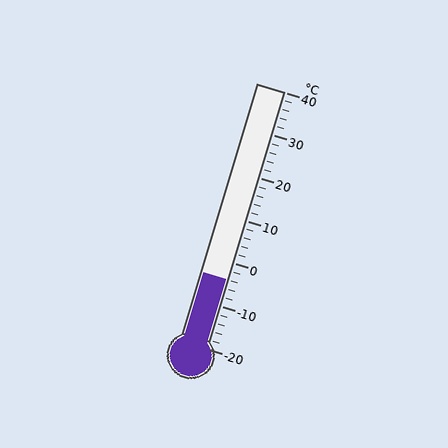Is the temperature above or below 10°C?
The temperature is below 10°C.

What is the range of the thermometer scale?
The thermometer scale ranges from -20°C to 40°C.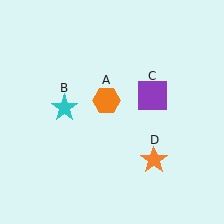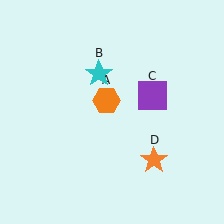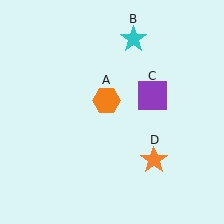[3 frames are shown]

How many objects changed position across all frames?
1 object changed position: cyan star (object B).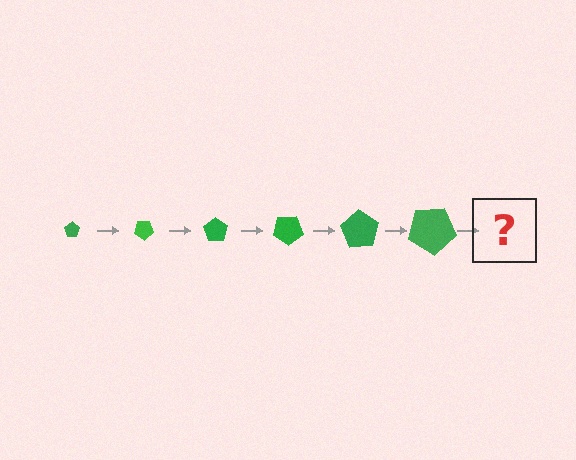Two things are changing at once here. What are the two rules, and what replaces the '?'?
The two rules are that the pentagon grows larger each step and it rotates 35 degrees each step. The '?' should be a pentagon, larger than the previous one and rotated 210 degrees from the start.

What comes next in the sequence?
The next element should be a pentagon, larger than the previous one and rotated 210 degrees from the start.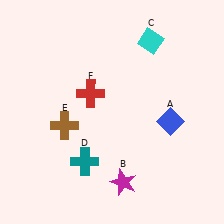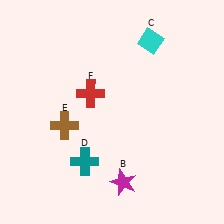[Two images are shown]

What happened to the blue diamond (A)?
The blue diamond (A) was removed in Image 2. It was in the bottom-right area of Image 1.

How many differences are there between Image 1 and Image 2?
There is 1 difference between the two images.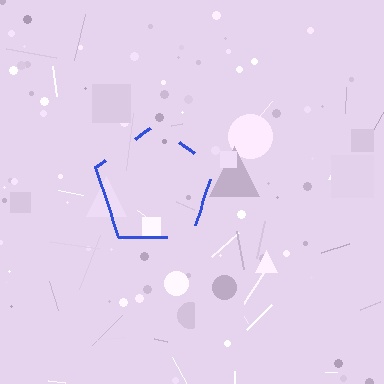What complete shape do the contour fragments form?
The contour fragments form a pentagon.